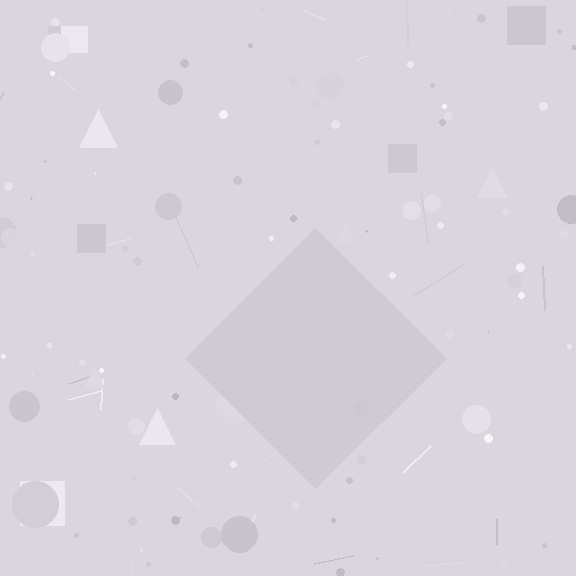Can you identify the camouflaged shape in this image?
The camouflaged shape is a diamond.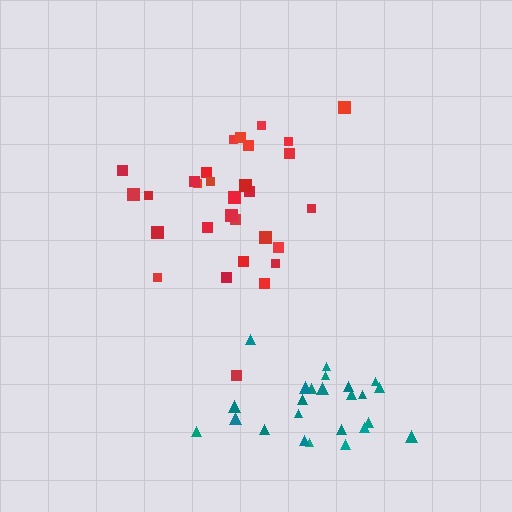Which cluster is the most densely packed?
Teal.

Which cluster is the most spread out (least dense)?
Red.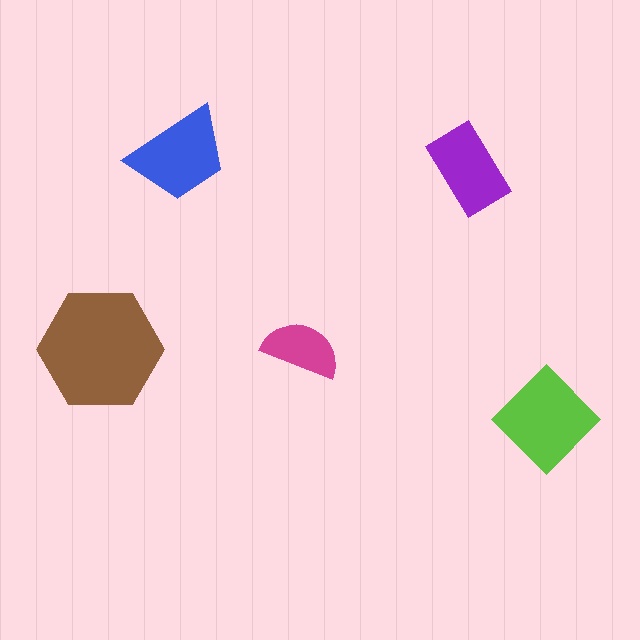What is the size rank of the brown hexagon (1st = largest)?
1st.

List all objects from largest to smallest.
The brown hexagon, the lime diamond, the blue trapezoid, the purple rectangle, the magenta semicircle.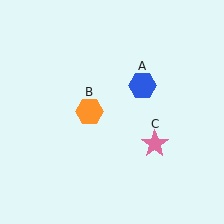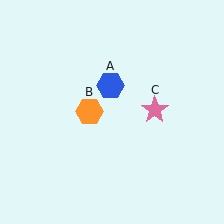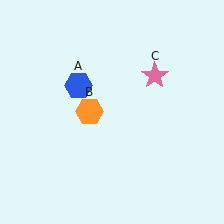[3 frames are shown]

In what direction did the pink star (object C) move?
The pink star (object C) moved up.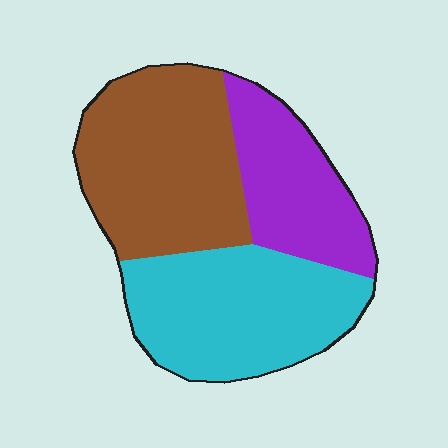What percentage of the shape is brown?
Brown covers 39% of the shape.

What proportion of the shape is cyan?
Cyan takes up about three eighths (3/8) of the shape.